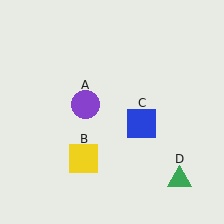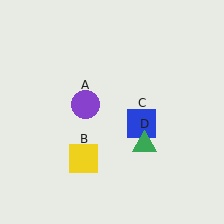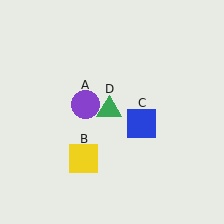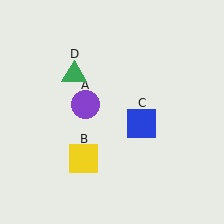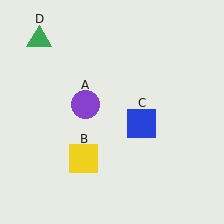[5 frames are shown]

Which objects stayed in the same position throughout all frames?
Purple circle (object A) and yellow square (object B) and blue square (object C) remained stationary.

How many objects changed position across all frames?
1 object changed position: green triangle (object D).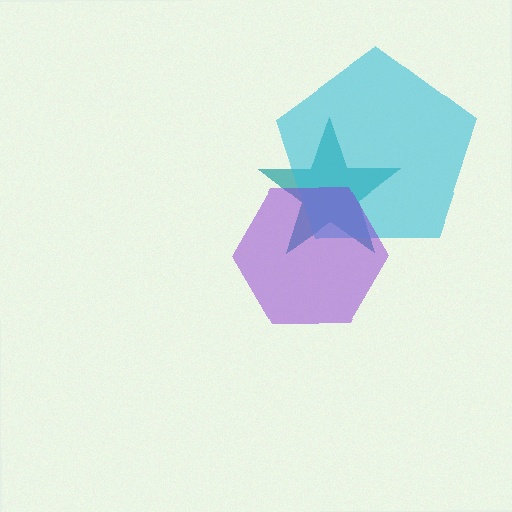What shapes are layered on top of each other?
The layered shapes are: a teal star, a cyan pentagon, a purple hexagon.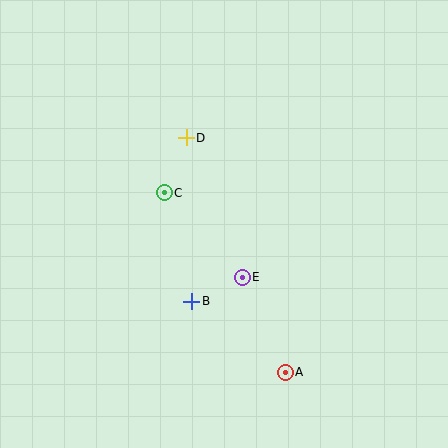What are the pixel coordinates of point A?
Point A is at (285, 372).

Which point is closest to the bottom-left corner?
Point B is closest to the bottom-left corner.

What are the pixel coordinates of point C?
Point C is at (164, 193).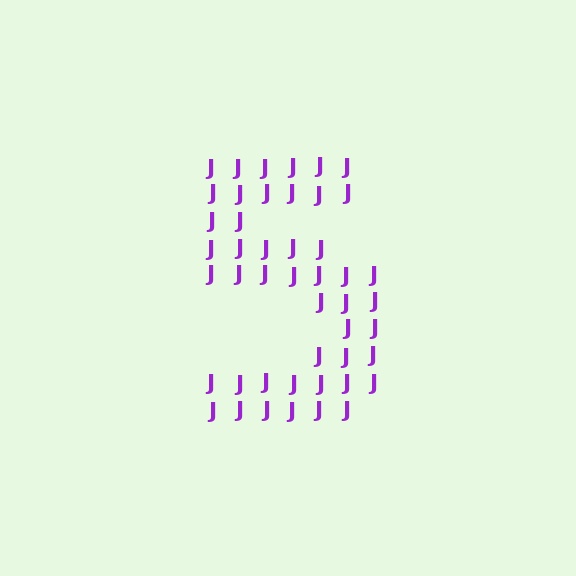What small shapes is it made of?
It is made of small letter J's.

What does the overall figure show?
The overall figure shows the digit 5.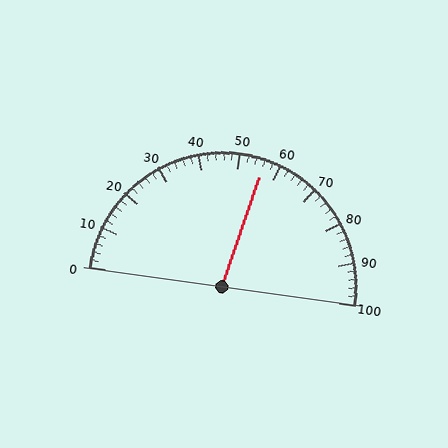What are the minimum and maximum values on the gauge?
The gauge ranges from 0 to 100.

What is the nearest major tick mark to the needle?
The nearest major tick mark is 60.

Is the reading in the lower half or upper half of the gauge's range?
The reading is in the upper half of the range (0 to 100).